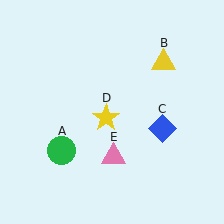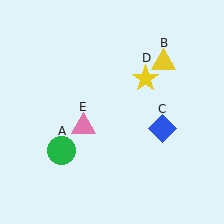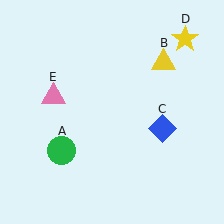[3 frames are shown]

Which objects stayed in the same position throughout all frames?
Green circle (object A) and yellow triangle (object B) and blue diamond (object C) remained stationary.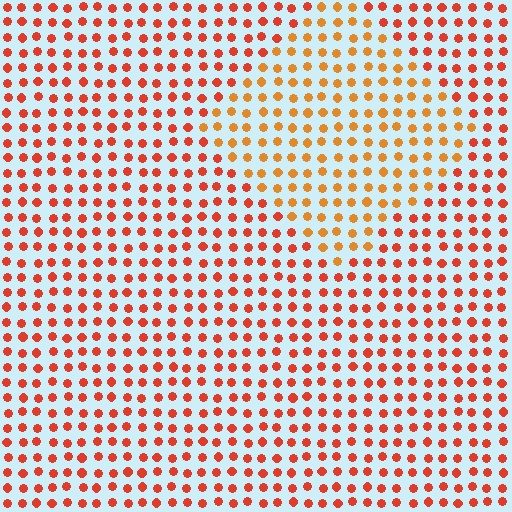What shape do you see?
I see a diamond.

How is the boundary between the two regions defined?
The boundary is defined purely by a slight shift in hue (about 26 degrees). Spacing, size, and orientation are identical on both sides.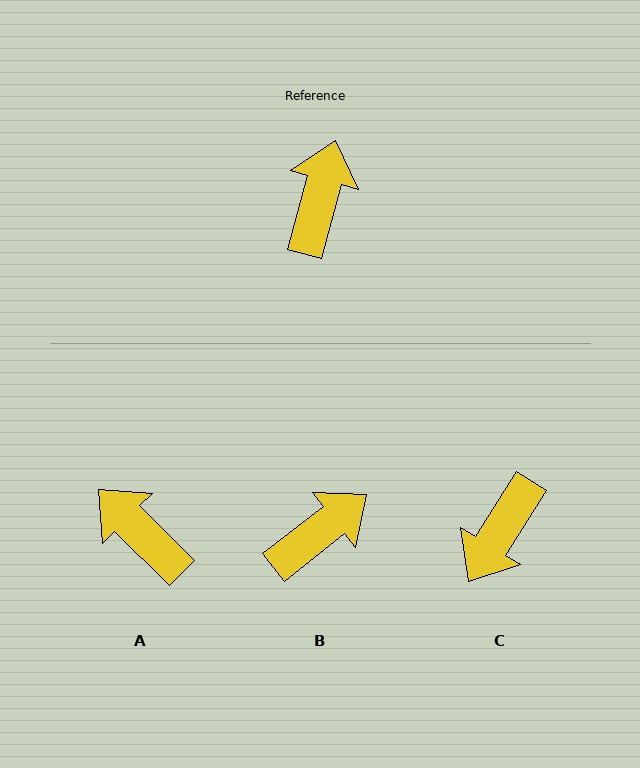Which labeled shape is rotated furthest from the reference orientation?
C, about 164 degrees away.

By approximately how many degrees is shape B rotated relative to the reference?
Approximately 36 degrees clockwise.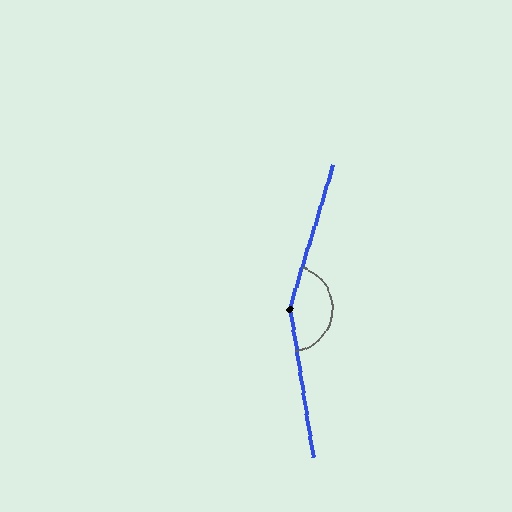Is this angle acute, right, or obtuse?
It is obtuse.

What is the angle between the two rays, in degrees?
Approximately 154 degrees.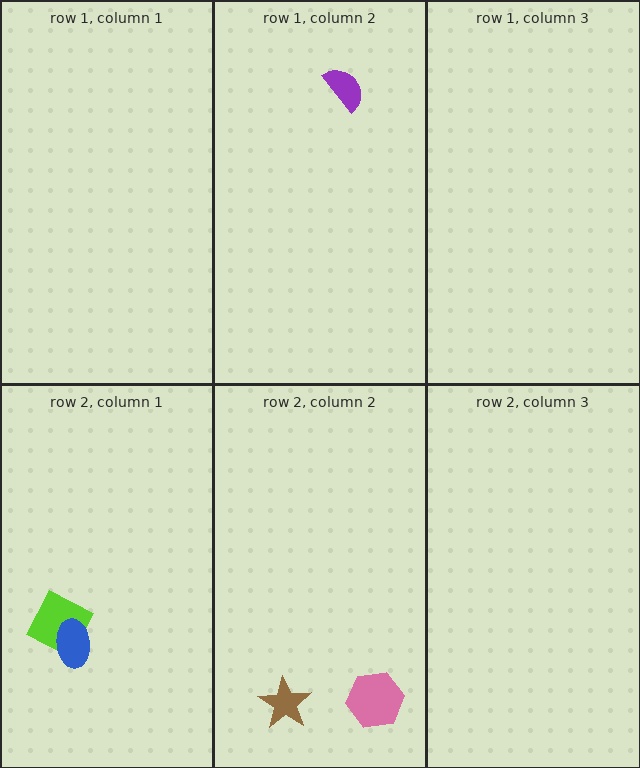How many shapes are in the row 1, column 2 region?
1.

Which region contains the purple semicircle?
The row 1, column 2 region.